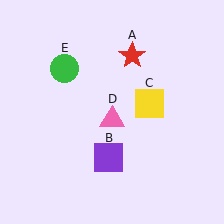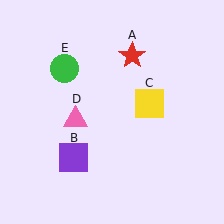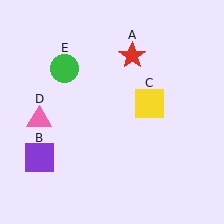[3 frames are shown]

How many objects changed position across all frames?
2 objects changed position: purple square (object B), pink triangle (object D).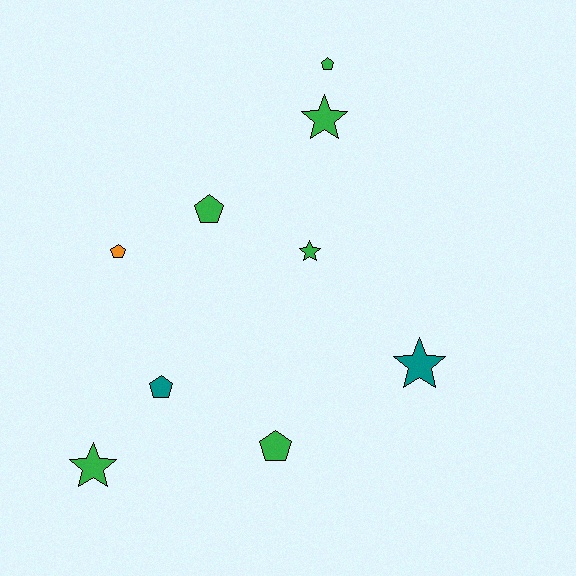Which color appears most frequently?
Green, with 6 objects.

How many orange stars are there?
There are no orange stars.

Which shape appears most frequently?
Pentagon, with 5 objects.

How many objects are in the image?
There are 9 objects.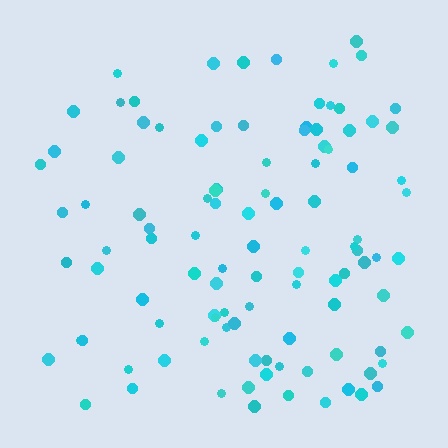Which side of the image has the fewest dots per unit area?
The left.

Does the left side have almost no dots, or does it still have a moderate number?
Still a moderate number, just noticeably fewer than the right.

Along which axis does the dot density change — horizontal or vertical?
Horizontal.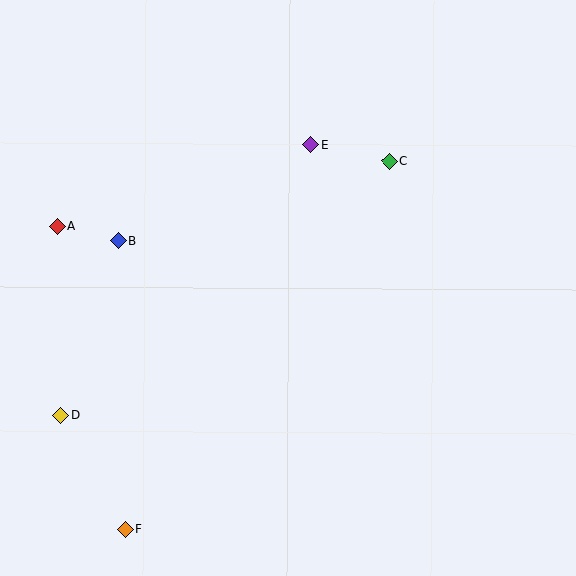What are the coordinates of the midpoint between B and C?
The midpoint between B and C is at (254, 201).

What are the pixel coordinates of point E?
Point E is at (310, 145).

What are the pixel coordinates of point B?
Point B is at (119, 241).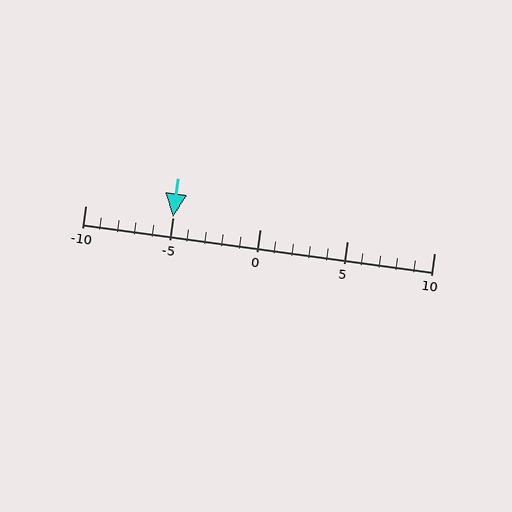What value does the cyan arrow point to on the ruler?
The cyan arrow points to approximately -5.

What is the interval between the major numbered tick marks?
The major tick marks are spaced 5 units apart.